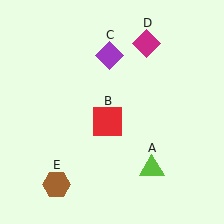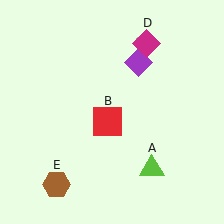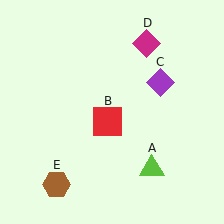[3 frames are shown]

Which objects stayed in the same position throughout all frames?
Lime triangle (object A) and red square (object B) and magenta diamond (object D) and brown hexagon (object E) remained stationary.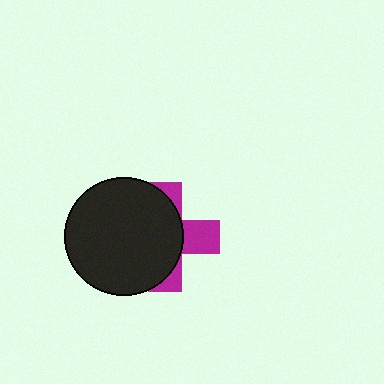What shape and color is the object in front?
The object in front is a black circle.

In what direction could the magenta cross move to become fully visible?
The magenta cross could move right. That would shift it out from behind the black circle entirely.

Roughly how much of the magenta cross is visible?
A small part of it is visible (roughly 34%).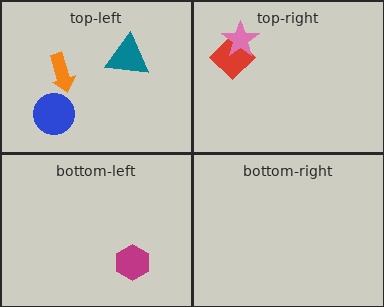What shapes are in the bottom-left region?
The magenta hexagon.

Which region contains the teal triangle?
The top-left region.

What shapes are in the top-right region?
The red diamond, the pink star.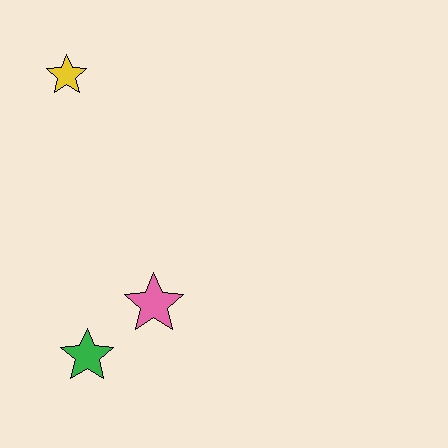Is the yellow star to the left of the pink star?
Yes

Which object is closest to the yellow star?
The pink star is closest to the yellow star.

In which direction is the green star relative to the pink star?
The green star is to the left of the pink star.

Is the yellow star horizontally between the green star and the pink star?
No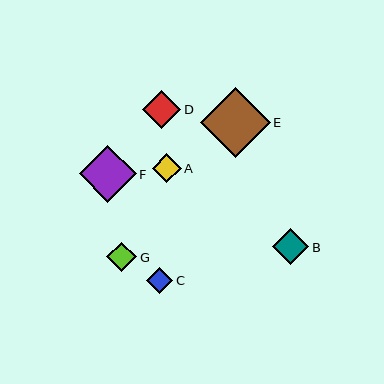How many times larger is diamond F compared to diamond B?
Diamond F is approximately 1.6 times the size of diamond B.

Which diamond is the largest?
Diamond E is the largest with a size of approximately 70 pixels.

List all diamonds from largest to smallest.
From largest to smallest: E, F, D, B, G, A, C.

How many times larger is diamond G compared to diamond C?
Diamond G is approximately 1.1 times the size of diamond C.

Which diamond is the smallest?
Diamond C is the smallest with a size of approximately 26 pixels.